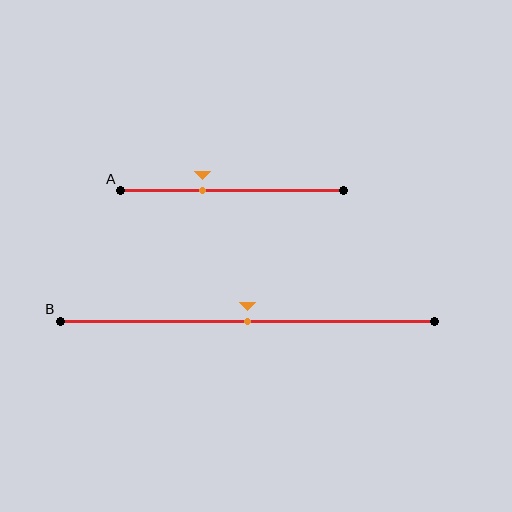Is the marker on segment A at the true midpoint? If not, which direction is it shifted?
No, the marker on segment A is shifted to the left by about 13% of the segment length.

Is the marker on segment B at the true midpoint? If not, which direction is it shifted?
Yes, the marker on segment B is at the true midpoint.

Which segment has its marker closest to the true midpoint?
Segment B has its marker closest to the true midpoint.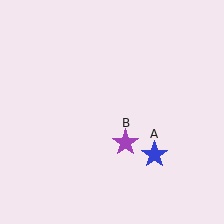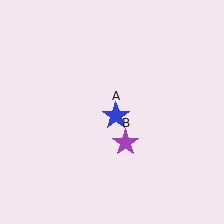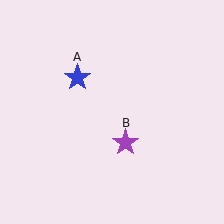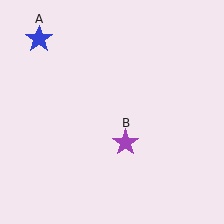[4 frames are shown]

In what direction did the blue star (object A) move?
The blue star (object A) moved up and to the left.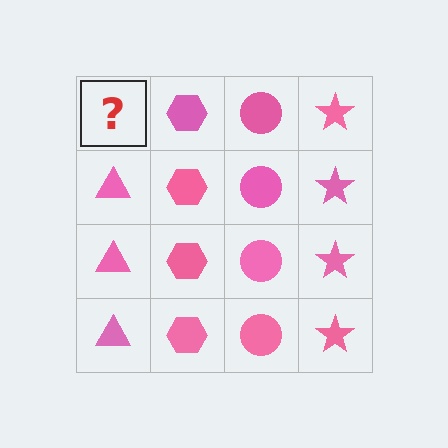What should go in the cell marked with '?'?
The missing cell should contain a pink triangle.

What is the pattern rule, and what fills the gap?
The rule is that each column has a consistent shape. The gap should be filled with a pink triangle.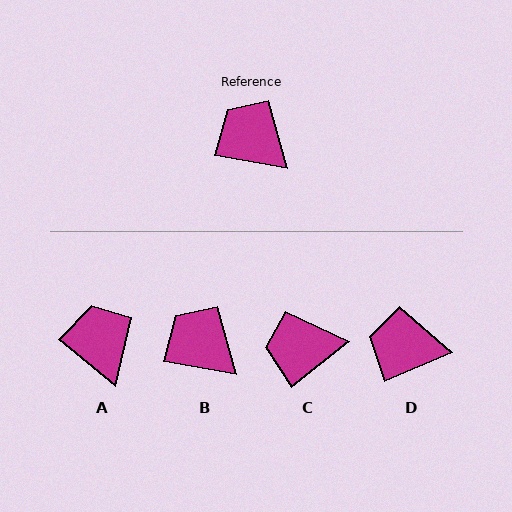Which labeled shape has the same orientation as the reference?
B.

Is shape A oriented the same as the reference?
No, it is off by about 29 degrees.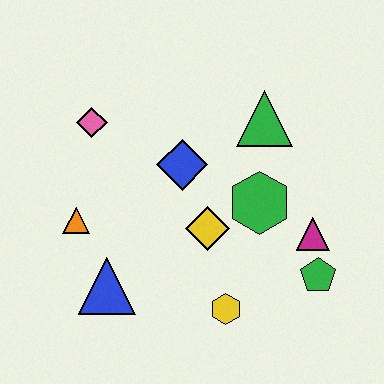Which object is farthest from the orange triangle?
The green pentagon is farthest from the orange triangle.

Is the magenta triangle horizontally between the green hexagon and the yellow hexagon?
No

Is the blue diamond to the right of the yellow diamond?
No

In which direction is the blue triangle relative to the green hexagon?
The blue triangle is to the left of the green hexagon.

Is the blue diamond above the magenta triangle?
Yes